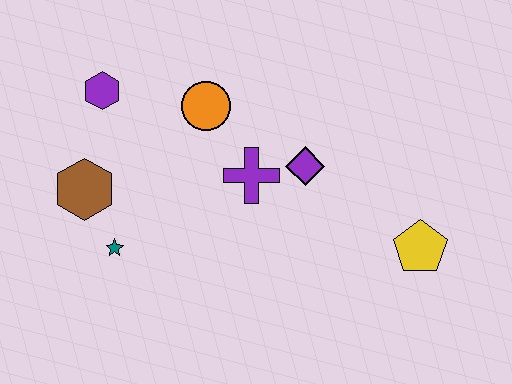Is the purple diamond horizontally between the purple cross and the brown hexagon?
No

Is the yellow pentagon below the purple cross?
Yes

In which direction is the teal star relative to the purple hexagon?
The teal star is below the purple hexagon.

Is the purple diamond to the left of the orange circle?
No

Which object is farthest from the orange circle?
The yellow pentagon is farthest from the orange circle.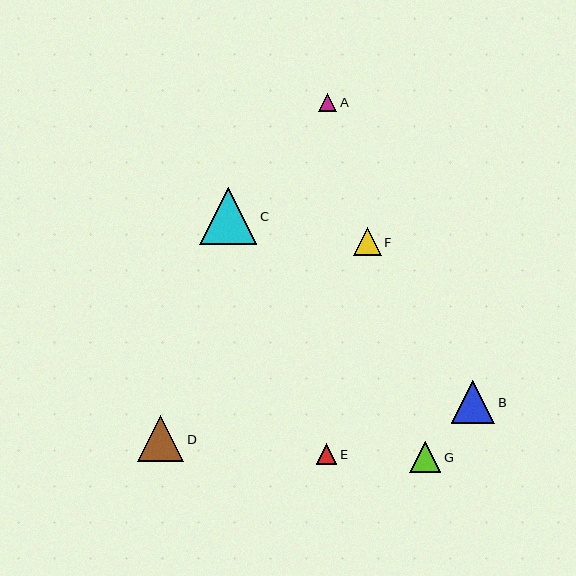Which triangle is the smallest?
Triangle A is the smallest with a size of approximately 18 pixels.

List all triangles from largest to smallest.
From largest to smallest: C, D, B, G, F, E, A.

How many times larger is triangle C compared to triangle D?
Triangle C is approximately 1.2 times the size of triangle D.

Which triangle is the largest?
Triangle C is the largest with a size of approximately 57 pixels.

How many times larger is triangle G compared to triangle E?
Triangle G is approximately 1.5 times the size of triangle E.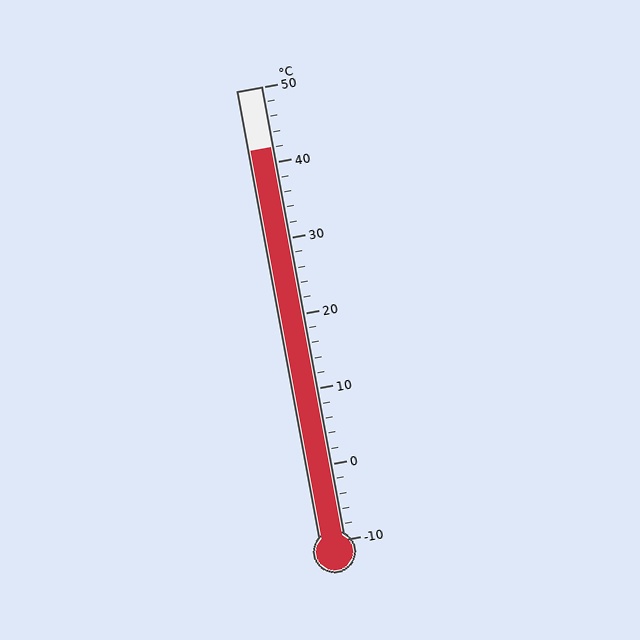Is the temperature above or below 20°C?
The temperature is above 20°C.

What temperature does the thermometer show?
The thermometer shows approximately 42°C.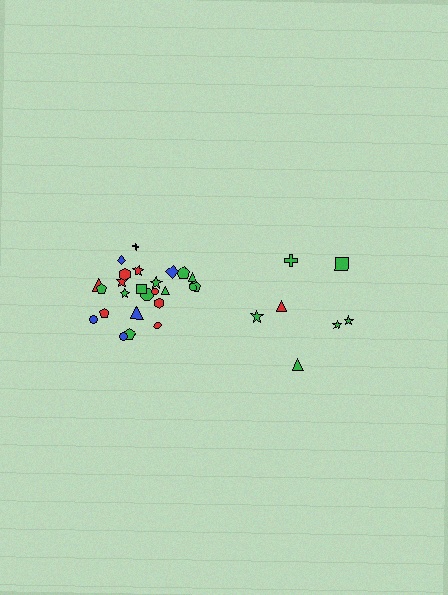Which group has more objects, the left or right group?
The left group.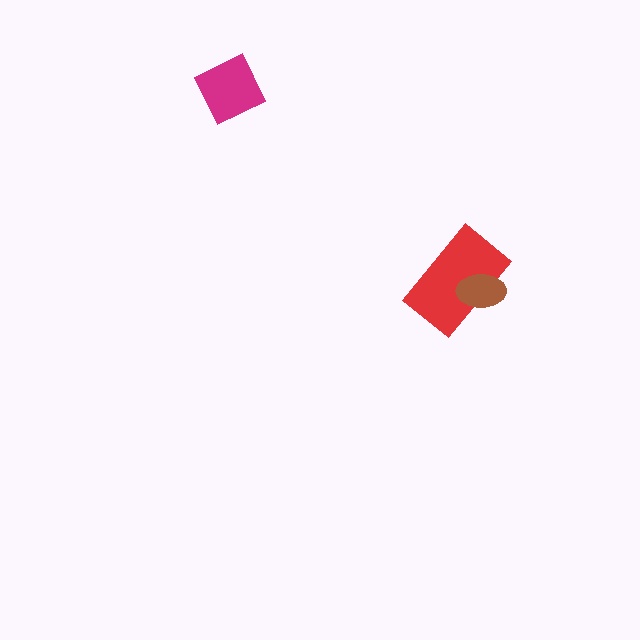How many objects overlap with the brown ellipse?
1 object overlaps with the brown ellipse.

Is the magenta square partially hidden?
No, no other shape covers it.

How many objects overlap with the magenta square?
0 objects overlap with the magenta square.